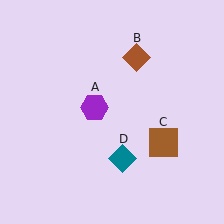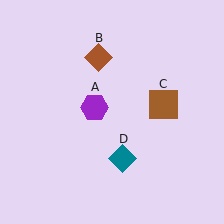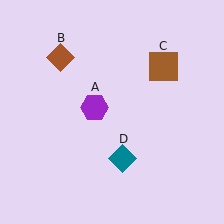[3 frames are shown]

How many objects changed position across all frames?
2 objects changed position: brown diamond (object B), brown square (object C).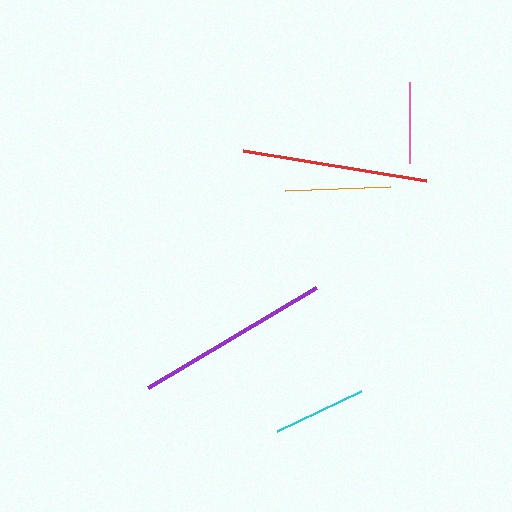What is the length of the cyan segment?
The cyan segment is approximately 93 pixels long.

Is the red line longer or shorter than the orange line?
The red line is longer than the orange line.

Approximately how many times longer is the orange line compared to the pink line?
The orange line is approximately 1.3 times the length of the pink line.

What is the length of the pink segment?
The pink segment is approximately 82 pixels long.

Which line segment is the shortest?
The pink line is the shortest at approximately 82 pixels.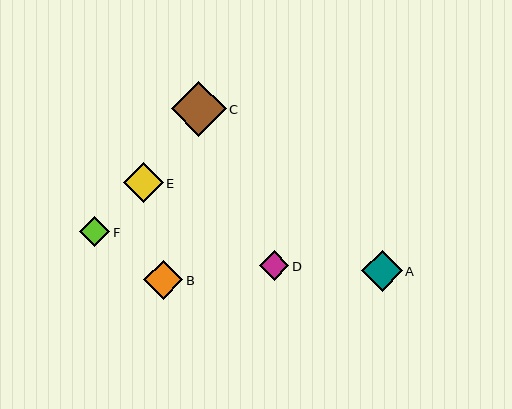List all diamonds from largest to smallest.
From largest to smallest: C, A, E, B, F, D.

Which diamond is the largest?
Diamond C is the largest with a size of approximately 55 pixels.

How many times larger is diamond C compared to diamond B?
Diamond C is approximately 1.4 times the size of diamond B.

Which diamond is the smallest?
Diamond D is the smallest with a size of approximately 30 pixels.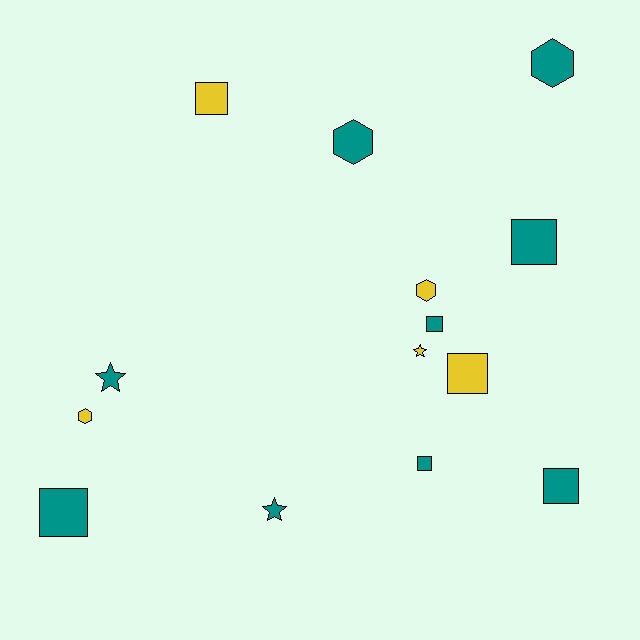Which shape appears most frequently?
Square, with 7 objects.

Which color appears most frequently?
Teal, with 9 objects.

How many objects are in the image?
There are 14 objects.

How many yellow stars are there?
There is 1 yellow star.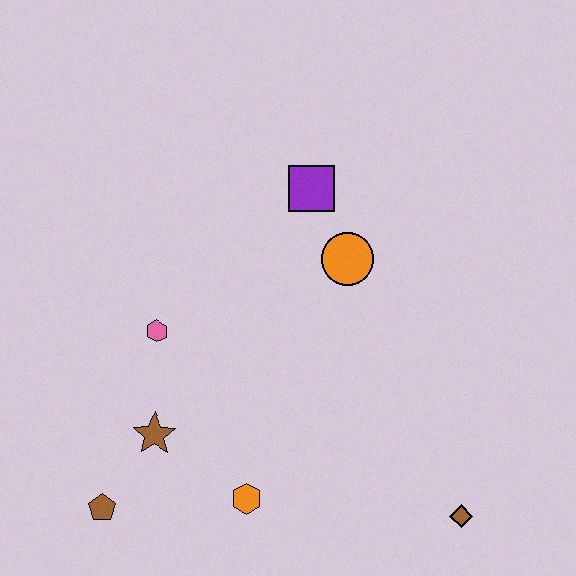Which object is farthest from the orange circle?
The brown pentagon is farthest from the orange circle.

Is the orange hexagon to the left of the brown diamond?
Yes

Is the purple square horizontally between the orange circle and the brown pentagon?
Yes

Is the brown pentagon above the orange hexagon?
No